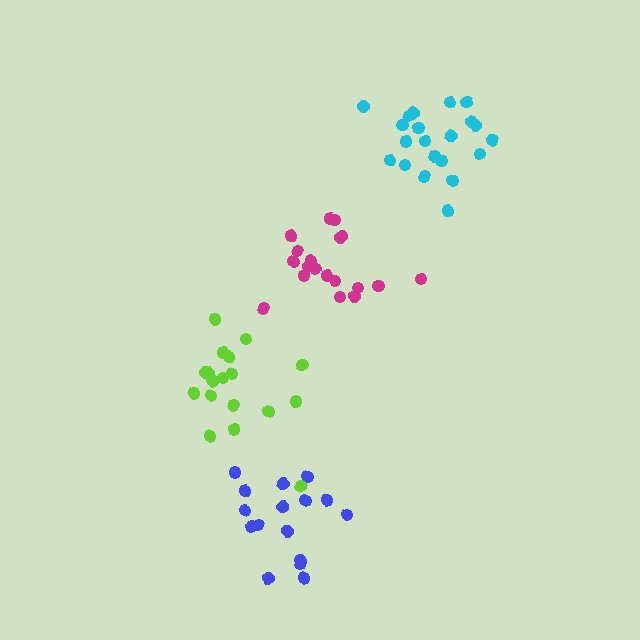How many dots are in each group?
Group 1: 19 dots, Group 2: 21 dots, Group 3: 16 dots, Group 4: 19 dots (75 total).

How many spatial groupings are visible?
There are 4 spatial groupings.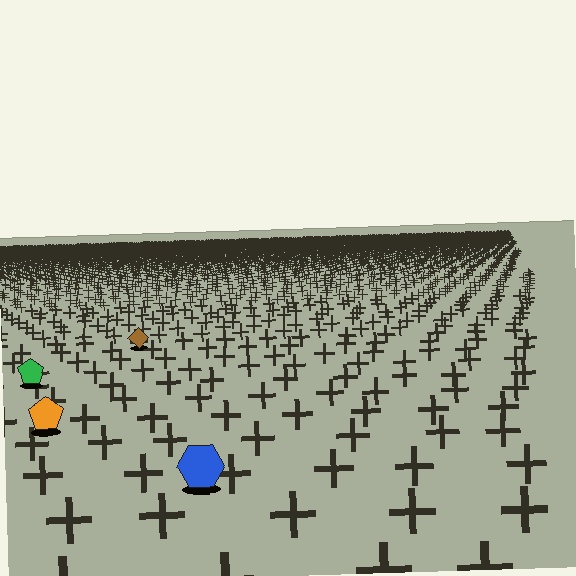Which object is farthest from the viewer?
The brown diamond is farthest from the viewer. It appears smaller and the ground texture around it is denser.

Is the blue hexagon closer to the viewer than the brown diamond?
Yes. The blue hexagon is closer — you can tell from the texture gradient: the ground texture is coarser near it.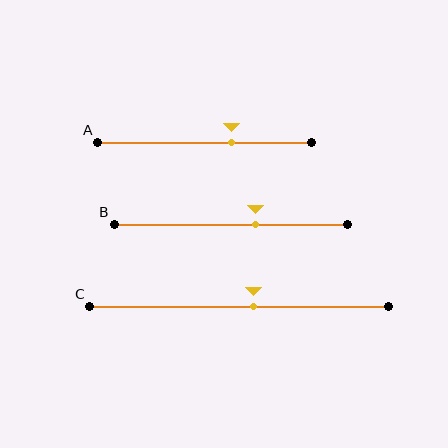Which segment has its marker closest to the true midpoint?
Segment C has its marker closest to the true midpoint.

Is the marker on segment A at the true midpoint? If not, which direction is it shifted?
No, the marker on segment A is shifted to the right by about 12% of the segment length.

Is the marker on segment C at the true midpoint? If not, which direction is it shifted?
No, the marker on segment C is shifted to the right by about 5% of the segment length.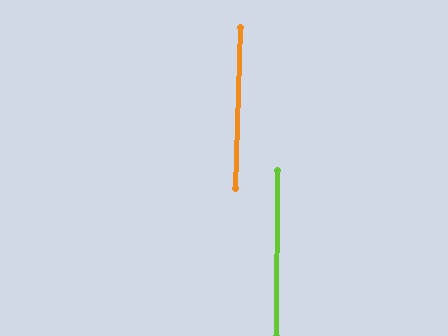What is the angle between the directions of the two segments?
Approximately 1 degree.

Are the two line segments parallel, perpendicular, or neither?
Parallel — their directions differ by only 1.1°.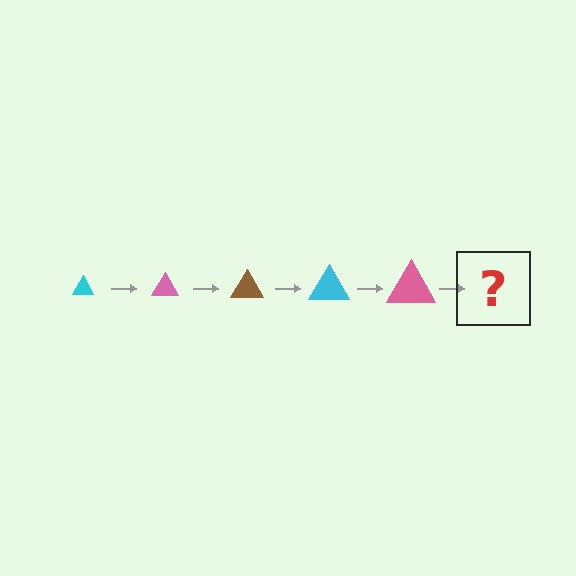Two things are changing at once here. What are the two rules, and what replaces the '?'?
The two rules are that the triangle grows larger each step and the color cycles through cyan, pink, and brown. The '?' should be a brown triangle, larger than the previous one.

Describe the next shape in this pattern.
It should be a brown triangle, larger than the previous one.